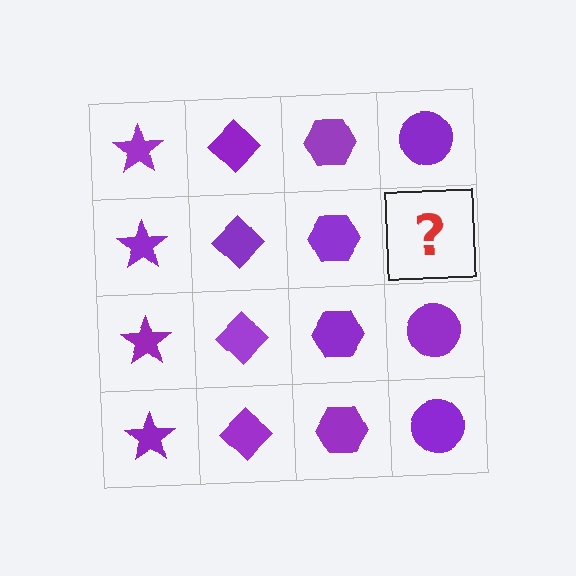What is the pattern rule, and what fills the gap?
The rule is that each column has a consistent shape. The gap should be filled with a purple circle.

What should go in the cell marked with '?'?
The missing cell should contain a purple circle.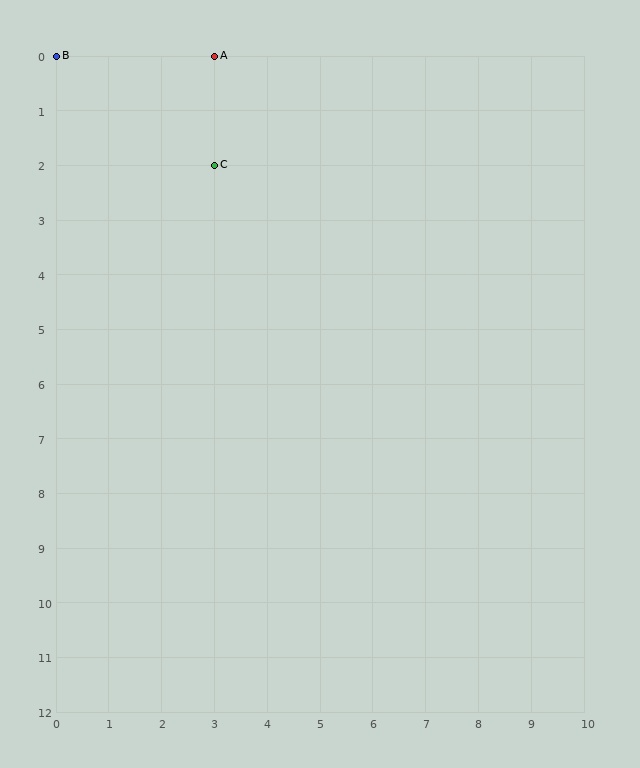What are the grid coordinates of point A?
Point A is at grid coordinates (3, 0).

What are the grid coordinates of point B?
Point B is at grid coordinates (0, 0).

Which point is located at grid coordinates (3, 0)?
Point A is at (3, 0).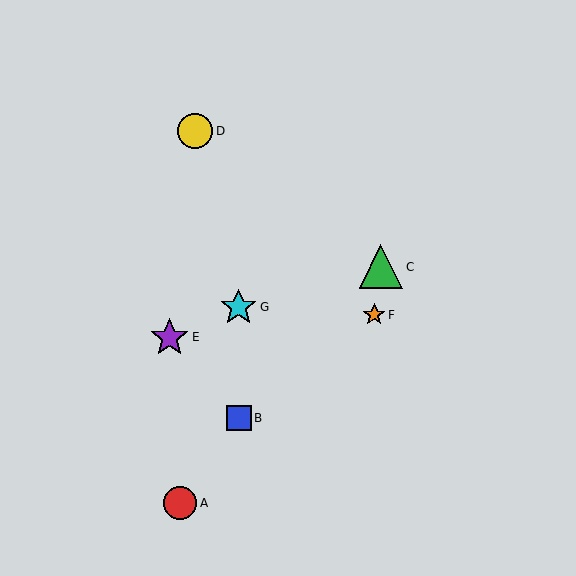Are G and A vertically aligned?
No, G is at x≈239 and A is at x≈180.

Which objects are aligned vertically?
Objects B, G are aligned vertically.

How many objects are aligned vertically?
2 objects (B, G) are aligned vertically.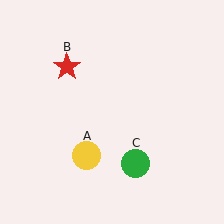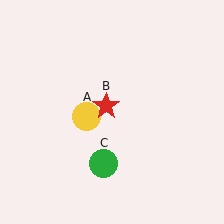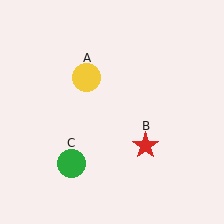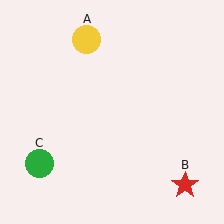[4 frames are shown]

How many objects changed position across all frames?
3 objects changed position: yellow circle (object A), red star (object B), green circle (object C).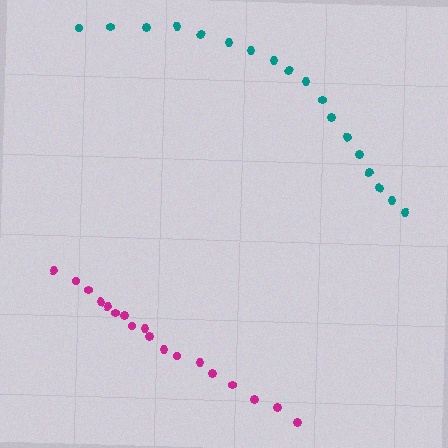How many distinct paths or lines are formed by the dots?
There are 2 distinct paths.